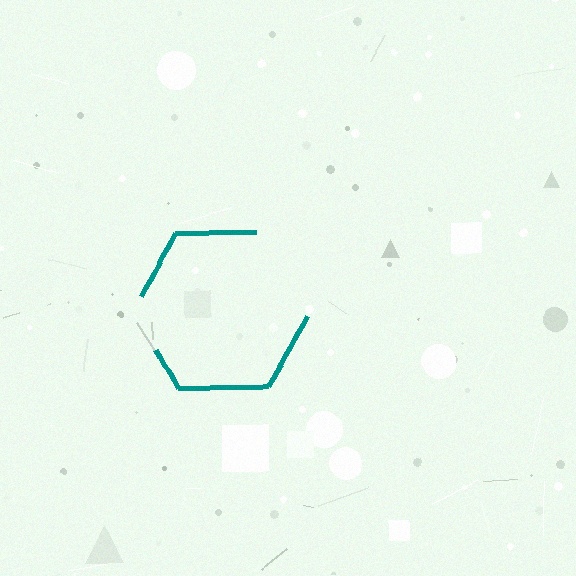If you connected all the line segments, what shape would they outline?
They would outline a hexagon.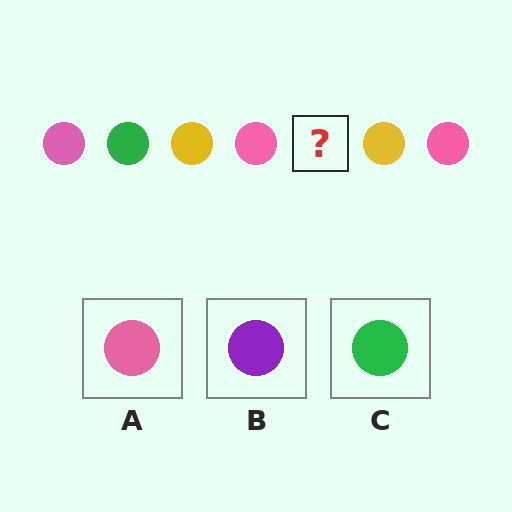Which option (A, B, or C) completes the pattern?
C.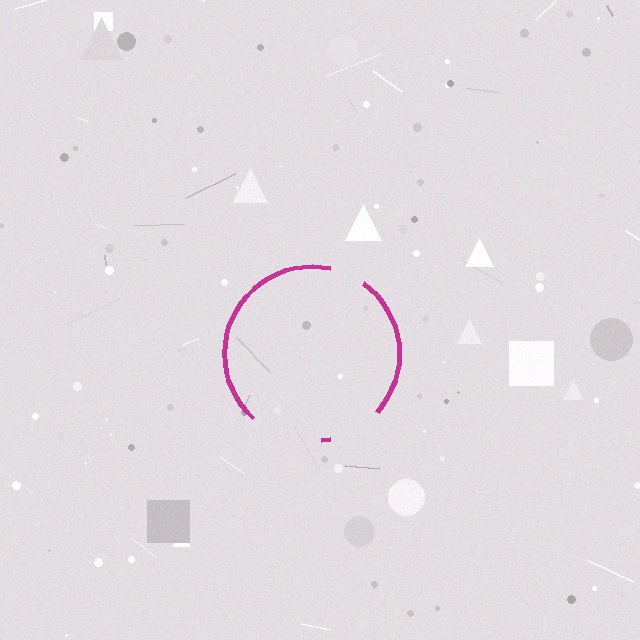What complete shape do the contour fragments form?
The contour fragments form a circle.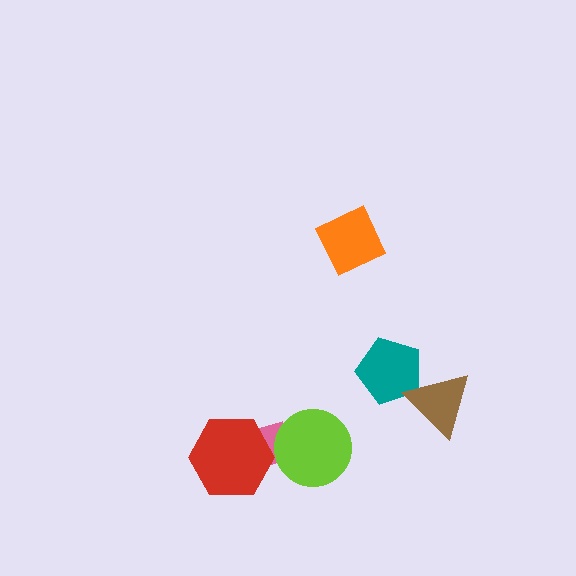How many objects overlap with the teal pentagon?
1 object overlaps with the teal pentagon.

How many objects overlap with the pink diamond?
2 objects overlap with the pink diamond.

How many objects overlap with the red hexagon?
1 object overlaps with the red hexagon.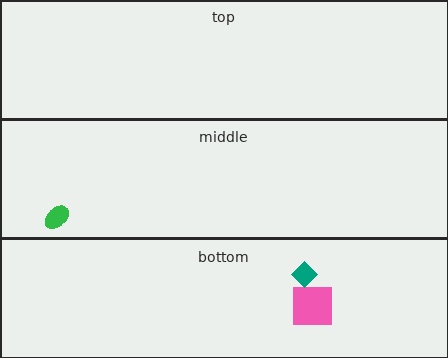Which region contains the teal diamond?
The bottom region.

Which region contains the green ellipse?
The middle region.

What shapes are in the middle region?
The green ellipse.